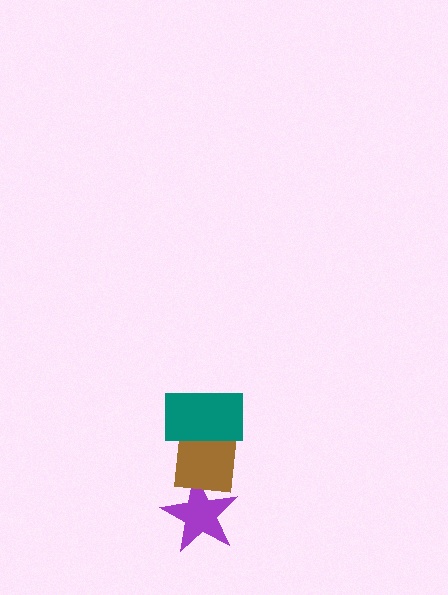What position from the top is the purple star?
The purple star is 3rd from the top.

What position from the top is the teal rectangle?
The teal rectangle is 1st from the top.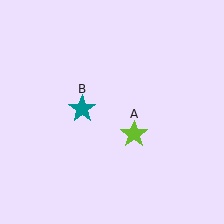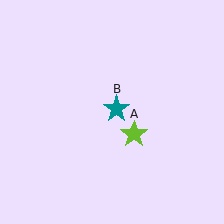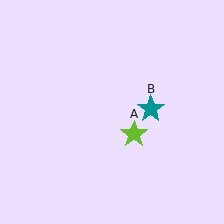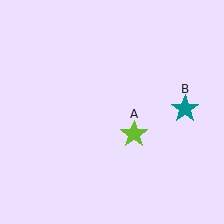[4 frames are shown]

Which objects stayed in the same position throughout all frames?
Lime star (object A) remained stationary.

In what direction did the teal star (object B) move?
The teal star (object B) moved right.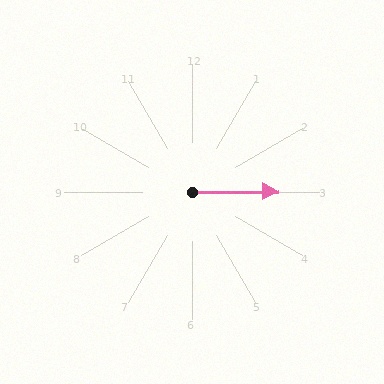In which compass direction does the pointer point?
East.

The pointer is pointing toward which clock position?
Roughly 3 o'clock.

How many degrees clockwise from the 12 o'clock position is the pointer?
Approximately 89 degrees.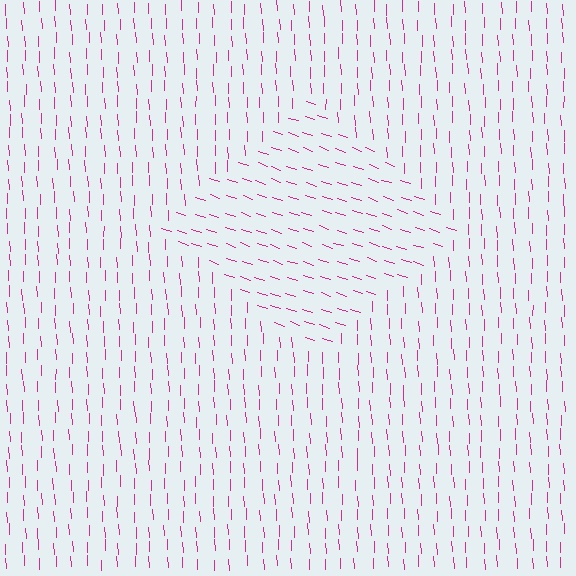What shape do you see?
I see a diamond.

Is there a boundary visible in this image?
Yes, there is a texture boundary formed by a change in line orientation.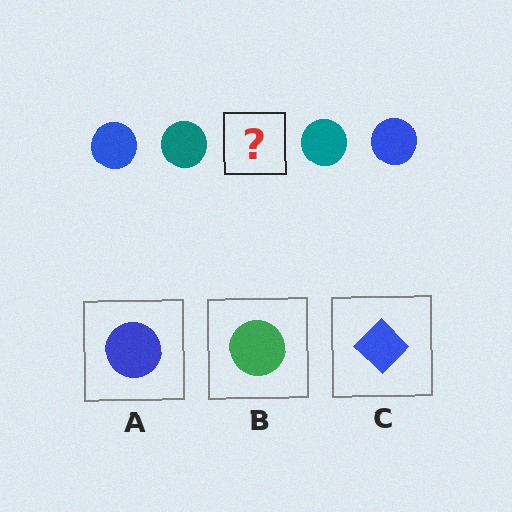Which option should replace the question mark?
Option A.